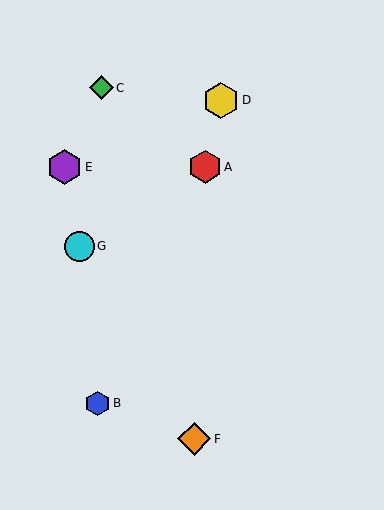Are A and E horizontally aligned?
Yes, both are at y≈167.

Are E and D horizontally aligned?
No, E is at y≈167 and D is at y≈100.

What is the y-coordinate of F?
Object F is at y≈439.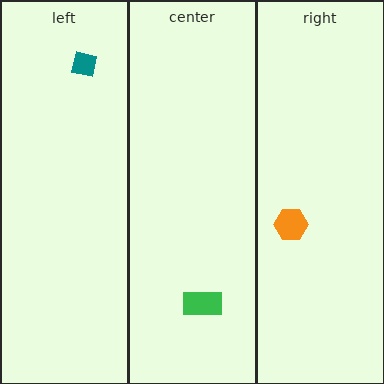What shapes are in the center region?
The green rectangle.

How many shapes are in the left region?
1.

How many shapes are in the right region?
1.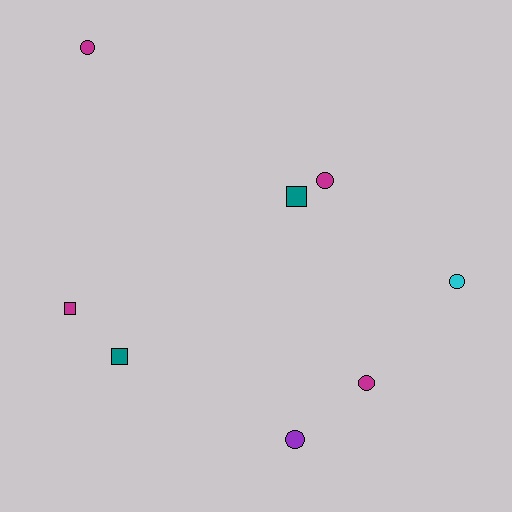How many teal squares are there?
There are 2 teal squares.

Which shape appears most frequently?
Circle, with 5 objects.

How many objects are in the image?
There are 8 objects.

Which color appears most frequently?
Magenta, with 4 objects.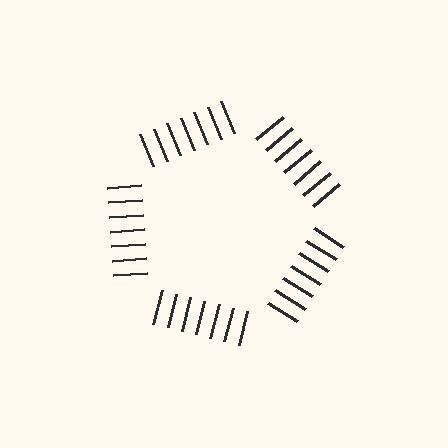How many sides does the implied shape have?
5 sides — the line-ends trace a pentagon.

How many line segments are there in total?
35 — 7 along each of the 5 edges.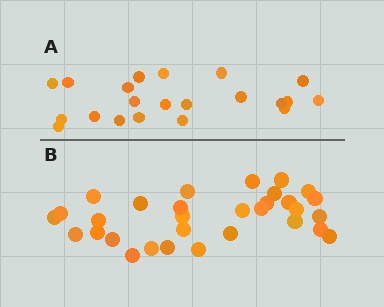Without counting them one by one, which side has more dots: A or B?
Region B (the bottom region) has more dots.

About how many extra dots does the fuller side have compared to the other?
Region B has roughly 10 or so more dots than region A.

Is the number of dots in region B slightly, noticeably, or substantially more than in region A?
Region B has substantially more. The ratio is roughly 1.5 to 1.